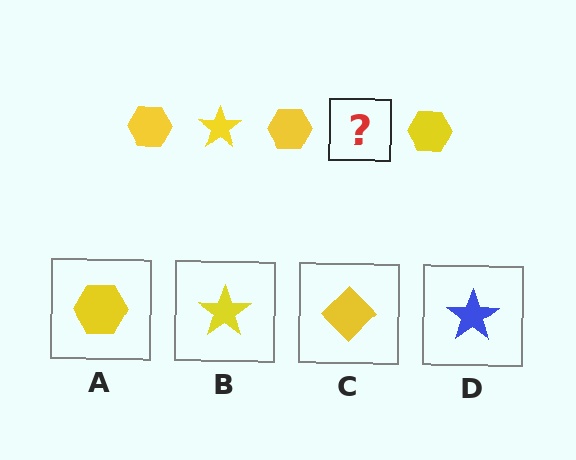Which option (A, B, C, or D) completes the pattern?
B.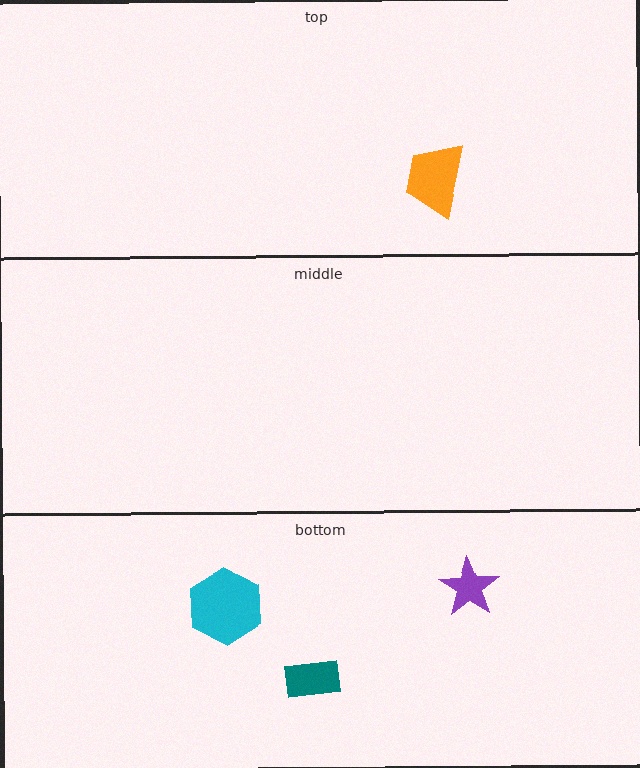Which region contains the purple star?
The bottom region.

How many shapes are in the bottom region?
3.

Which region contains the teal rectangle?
The bottom region.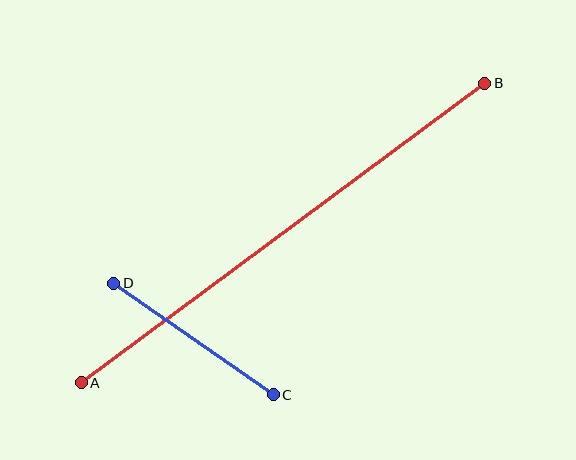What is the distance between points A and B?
The distance is approximately 502 pixels.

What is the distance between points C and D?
The distance is approximately 195 pixels.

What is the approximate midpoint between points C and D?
The midpoint is at approximately (194, 339) pixels.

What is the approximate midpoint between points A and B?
The midpoint is at approximately (283, 233) pixels.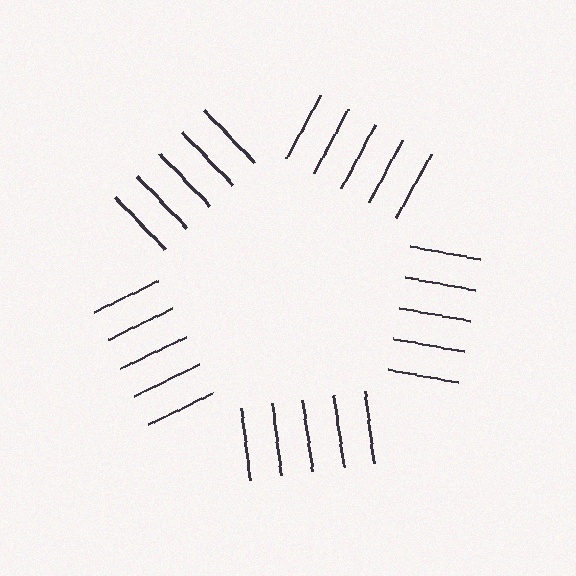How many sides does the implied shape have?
5 sides — the line-ends trace a pentagon.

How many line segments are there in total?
25 — 5 along each of the 5 edges.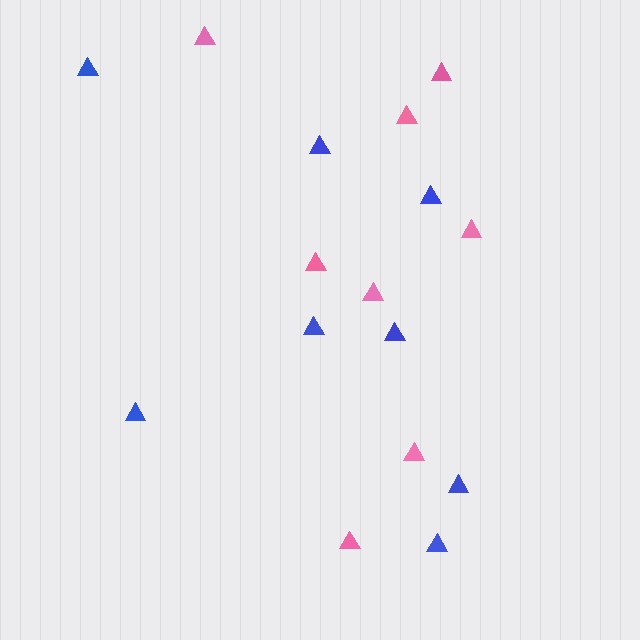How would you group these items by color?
There are 2 groups: one group of pink triangles (8) and one group of blue triangles (8).